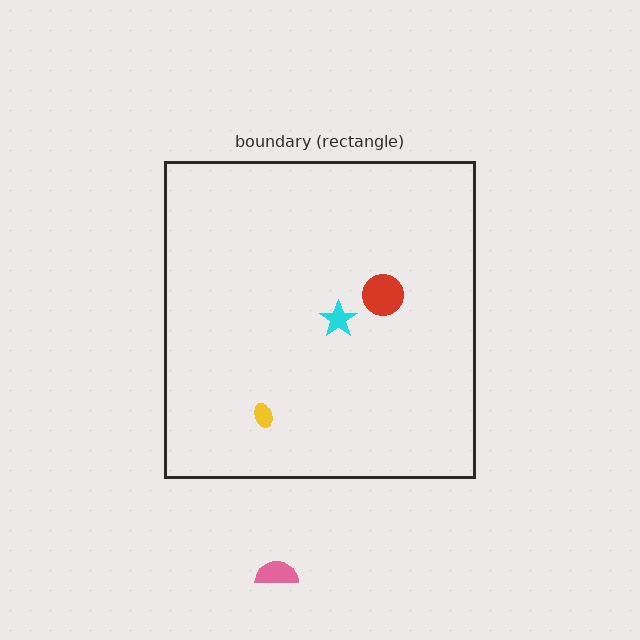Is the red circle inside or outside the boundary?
Inside.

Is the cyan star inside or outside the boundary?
Inside.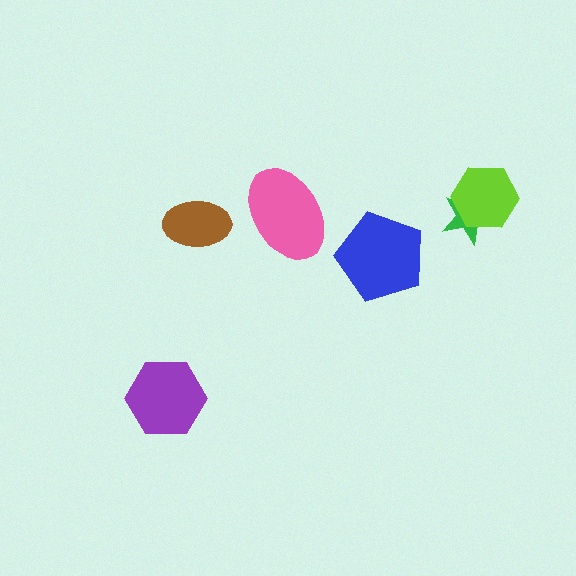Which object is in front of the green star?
The lime hexagon is in front of the green star.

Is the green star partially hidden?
Yes, it is partially covered by another shape.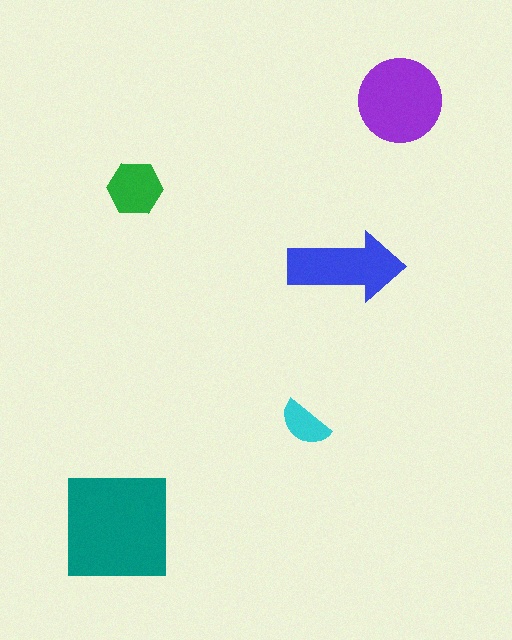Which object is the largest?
The teal square.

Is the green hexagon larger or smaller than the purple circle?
Smaller.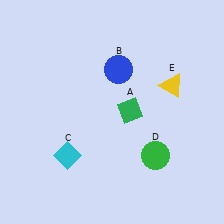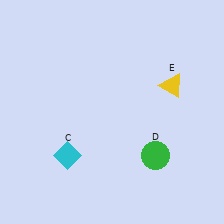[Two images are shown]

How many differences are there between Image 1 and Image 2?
There are 2 differences between the two images.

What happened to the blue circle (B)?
The blue circle (B) was removed in Image 2. It was in the top-right area of Image 1.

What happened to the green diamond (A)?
The green diamond (A) was removed in Image 2. It was in the top-right area of Image 1.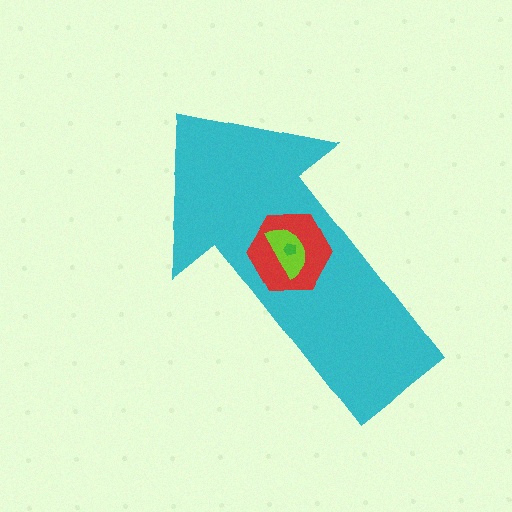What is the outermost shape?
The cyan arrow.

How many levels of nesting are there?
4.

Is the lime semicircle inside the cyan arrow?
Yes.